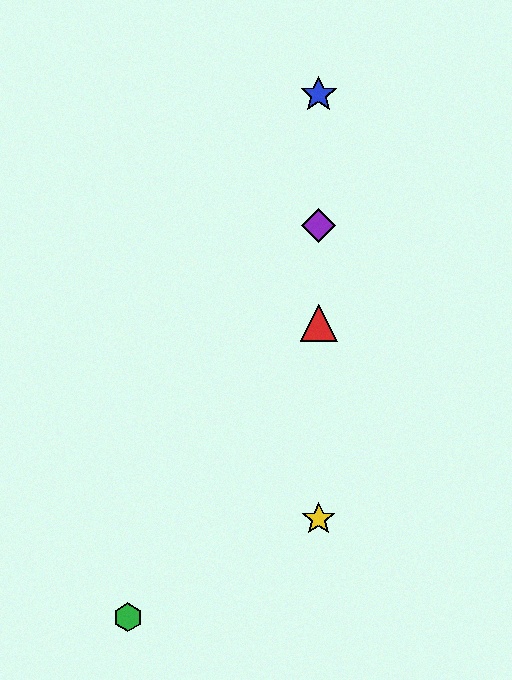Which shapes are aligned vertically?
The red triangle, the blue star, the yellow star, the purple diamond are aligned vertically.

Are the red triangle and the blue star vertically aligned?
Yes, both are at x≈319.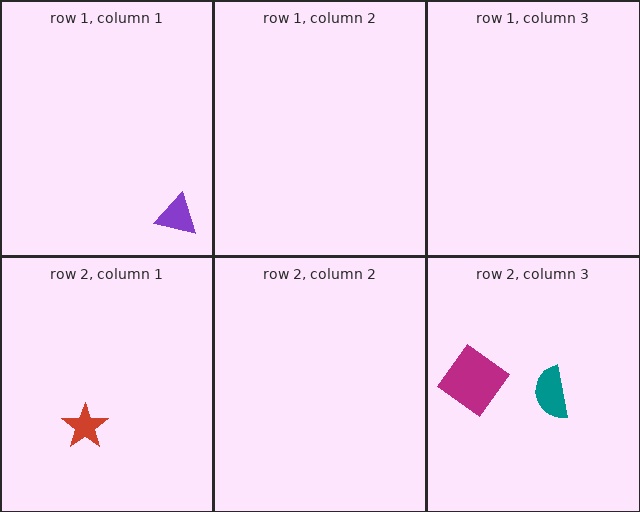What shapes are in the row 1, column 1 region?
The purple triangle.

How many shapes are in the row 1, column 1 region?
1.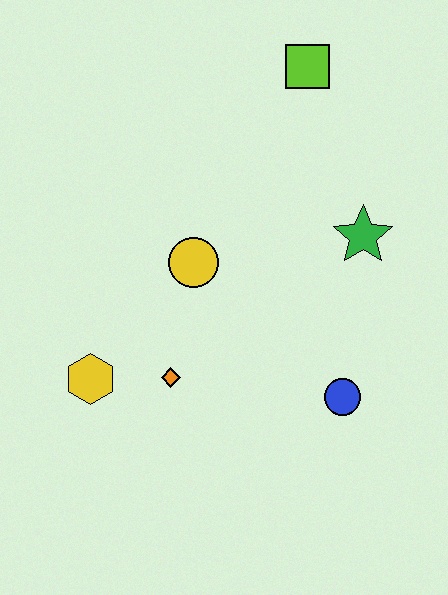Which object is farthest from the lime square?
The yellow hexagon is farthest from the lime square.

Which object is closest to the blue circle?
The green star is closest to the blue circle.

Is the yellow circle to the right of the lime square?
No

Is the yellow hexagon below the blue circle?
No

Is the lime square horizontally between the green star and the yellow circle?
Yes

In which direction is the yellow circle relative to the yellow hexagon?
The yellow circle is above the yellow hexagon.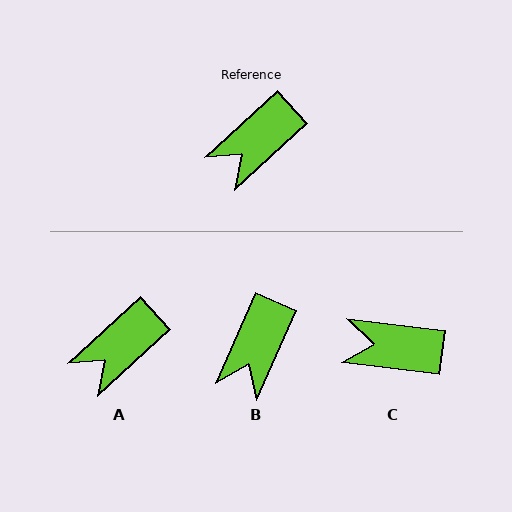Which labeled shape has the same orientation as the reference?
A.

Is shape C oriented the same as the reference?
No, it is off by about 49 degrees.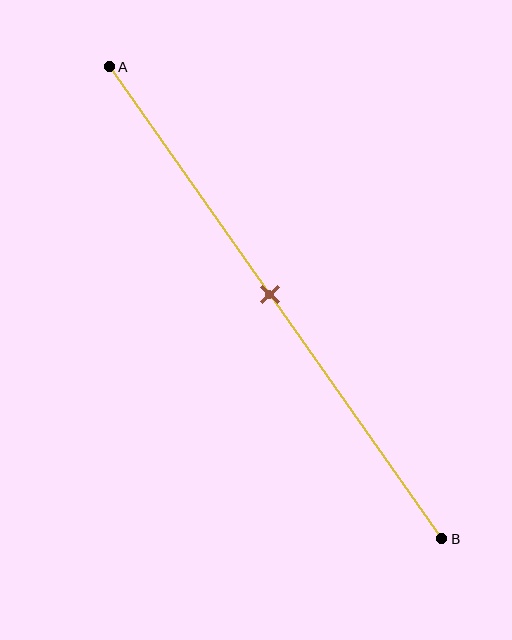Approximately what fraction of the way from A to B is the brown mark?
The brown mark is approximately 50% of the way from A to B.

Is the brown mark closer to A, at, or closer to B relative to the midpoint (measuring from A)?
The brown mark is approximately at the midpoint of segment AB.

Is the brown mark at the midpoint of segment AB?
Yes, the mark is approximately at the midpoint.